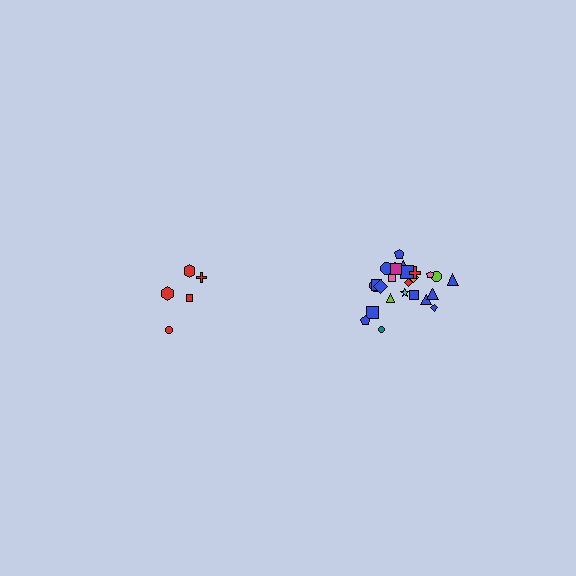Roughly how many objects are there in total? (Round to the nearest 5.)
Roughly 30 objects in total.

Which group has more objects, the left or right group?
The right group.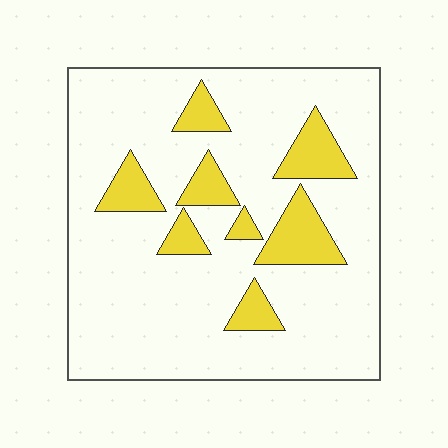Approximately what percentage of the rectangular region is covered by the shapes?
Approximately 15%.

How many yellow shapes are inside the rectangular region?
8.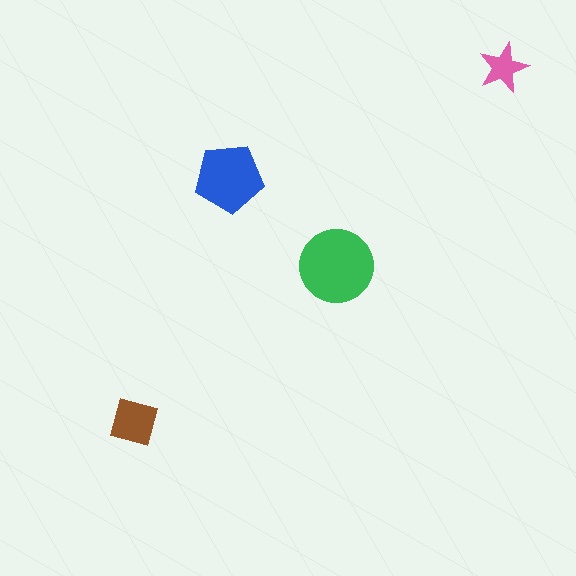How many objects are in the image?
There are 4 objects in the image.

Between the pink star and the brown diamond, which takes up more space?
The brown diamond.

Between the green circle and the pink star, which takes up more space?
The green circle.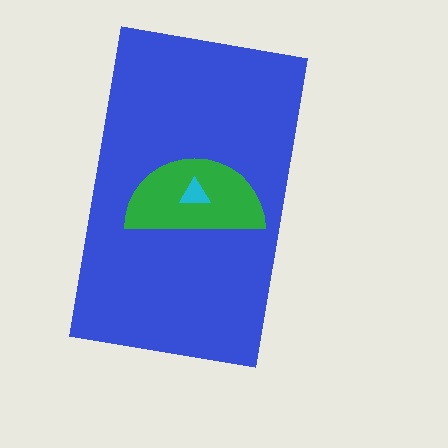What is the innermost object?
The cyan triangle.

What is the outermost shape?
The blue rectangle.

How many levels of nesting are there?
3.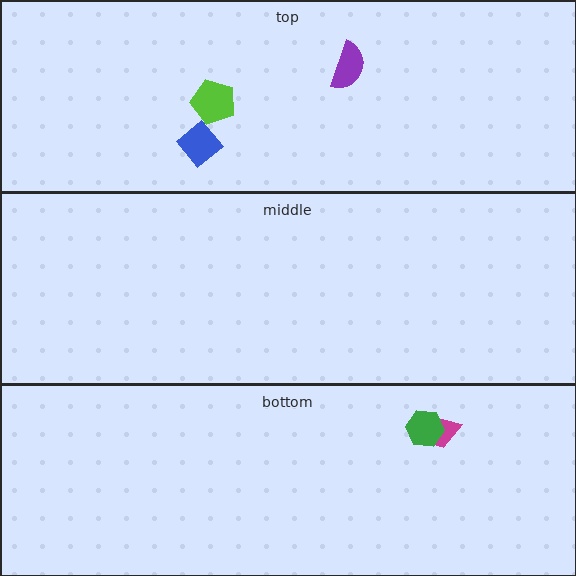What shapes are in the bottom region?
The magenta trapezoid, the green hexagon.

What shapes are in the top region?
The purple semicircle, the lime pentagon, the blue diamond.